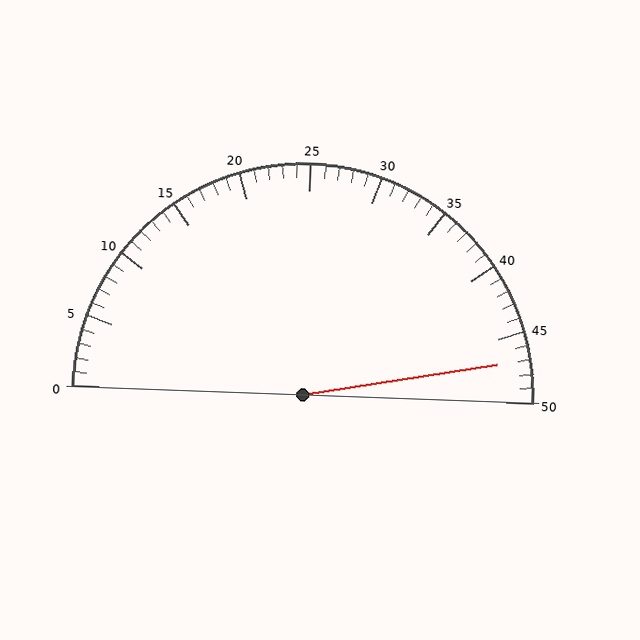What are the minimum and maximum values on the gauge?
The gauge ranges from 0 to 50.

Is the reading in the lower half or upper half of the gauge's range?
The reading is in the upper half of the range (0 to 50).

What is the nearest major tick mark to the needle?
The nearest major tick mark is 45.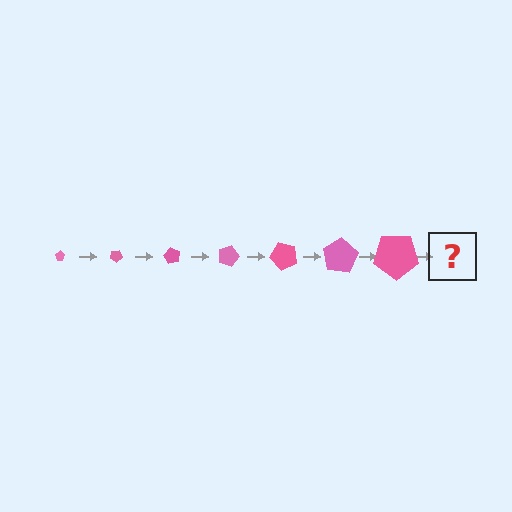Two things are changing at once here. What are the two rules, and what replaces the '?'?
The two rules are that the pentagon grows larger each step and it rotates 30 degrees each step. The '?' should be a pentagon, larger than the previous one and rotated 210 degrees from the start.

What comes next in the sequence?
The next element should be a pentagon, larger than the previous one and rotated 210 degrees from the start.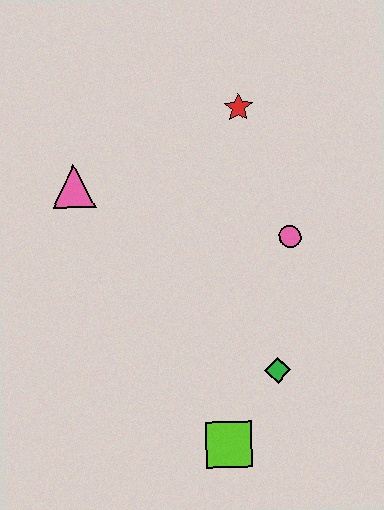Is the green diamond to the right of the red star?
Yes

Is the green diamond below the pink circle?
Yes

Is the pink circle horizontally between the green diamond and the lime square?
No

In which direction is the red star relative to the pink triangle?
The red star is to the right of the pink triangle.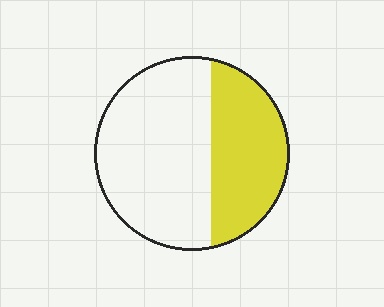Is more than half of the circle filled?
No.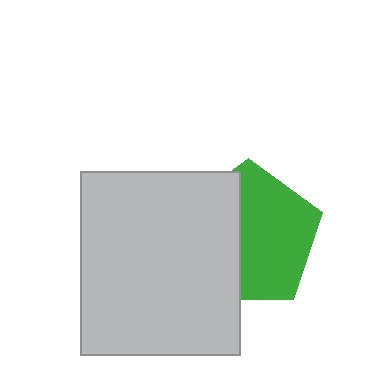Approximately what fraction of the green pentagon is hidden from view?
Roughly 43% of the green pentagon is hidden behind the light gray rectangle.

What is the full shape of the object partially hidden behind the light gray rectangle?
The partially hidden object is a green pentagon.